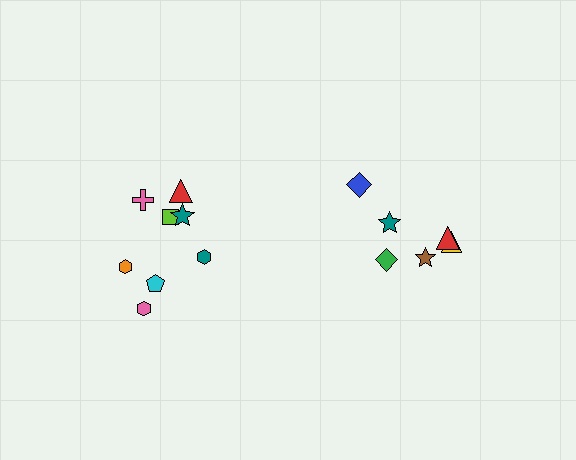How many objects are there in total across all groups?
There are 14 objects.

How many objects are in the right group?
There are 6 objects.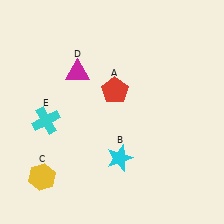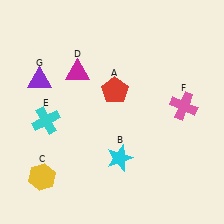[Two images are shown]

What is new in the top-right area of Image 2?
A pink cross (F) was added in the top-right area of Image 2.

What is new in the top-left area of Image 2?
A purple triangle (G) was added in the top-left area of Image 2.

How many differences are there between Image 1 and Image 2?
There are 2 differences between the two images.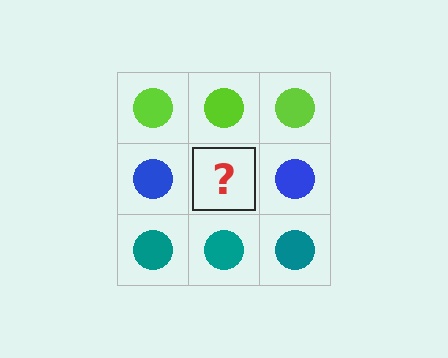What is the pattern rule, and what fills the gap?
The rule is that each row has a consistent color. The gap should be filled with a blue circle.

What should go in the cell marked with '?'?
The missing cell should contain a blue circle.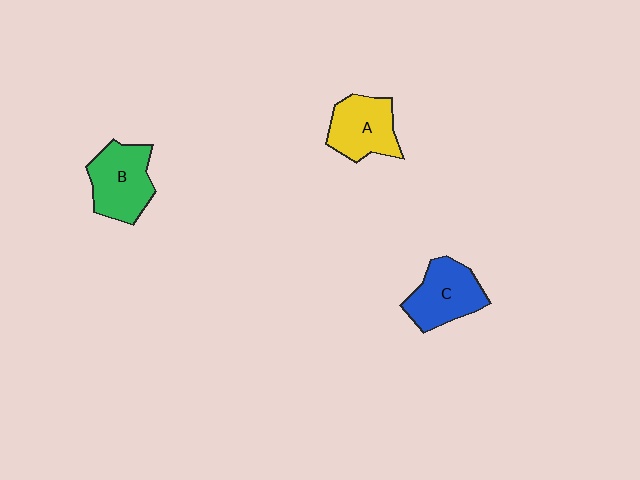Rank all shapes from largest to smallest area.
From largest to smallest: B (green), C (blue), A (yellow).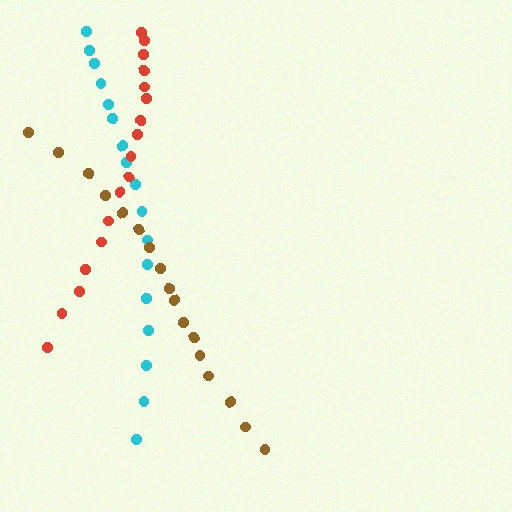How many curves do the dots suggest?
There are 3 distinct paths.